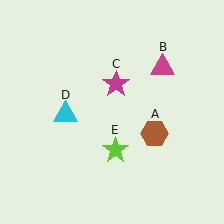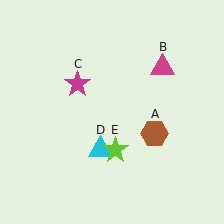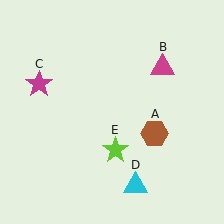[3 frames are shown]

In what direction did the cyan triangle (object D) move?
The cyan triangle (object D) moved down and to the right.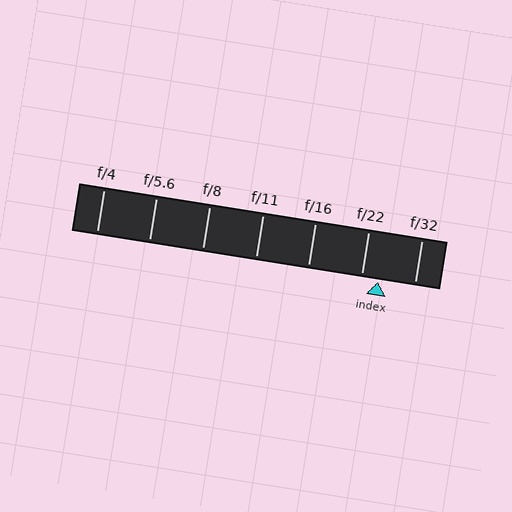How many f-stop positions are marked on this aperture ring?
There are 7 f-stop positions marked.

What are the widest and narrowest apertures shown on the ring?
The widest aperture shown is f/4 and the narrowest is f/32.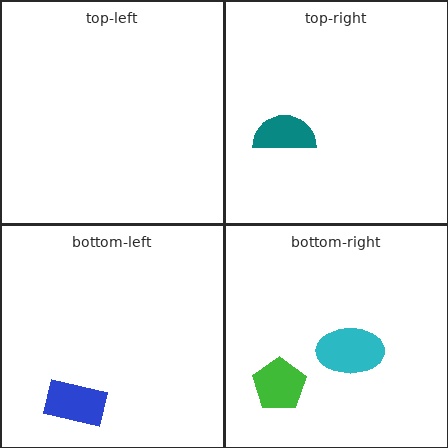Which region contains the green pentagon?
The bottom-right region.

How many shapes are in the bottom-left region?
1.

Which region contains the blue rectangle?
The bottom-left region.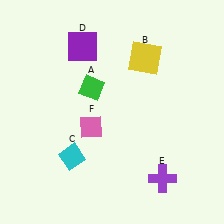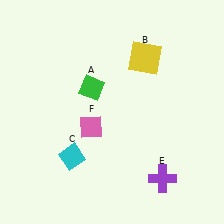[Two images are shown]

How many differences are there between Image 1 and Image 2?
There is 1 difference between the two images.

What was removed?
The purple square (D) was removed in Image 2.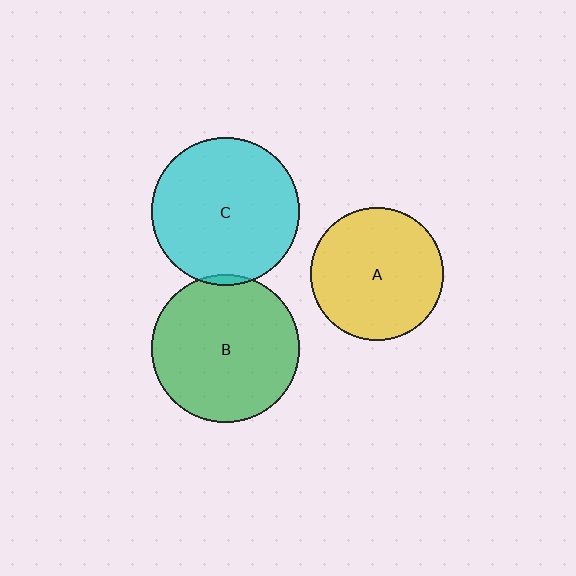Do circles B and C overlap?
Yes.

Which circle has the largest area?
Circle C (cyan).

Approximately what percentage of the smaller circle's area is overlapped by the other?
Approximately 5%.